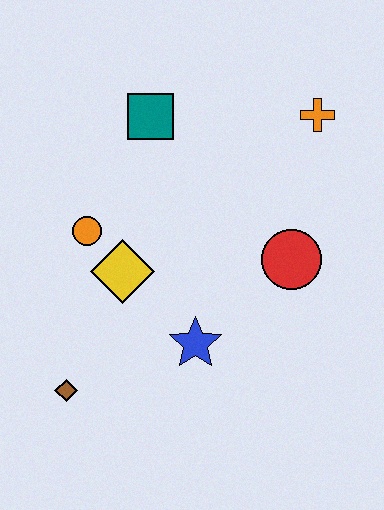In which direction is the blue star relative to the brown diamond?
The blue star is to the right of the brown diamond.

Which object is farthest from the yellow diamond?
The orange cross is farthest from the yellow diamond.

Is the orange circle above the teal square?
No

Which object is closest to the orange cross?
The red circle is closest to the orange cross.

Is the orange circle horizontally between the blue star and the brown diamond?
Yes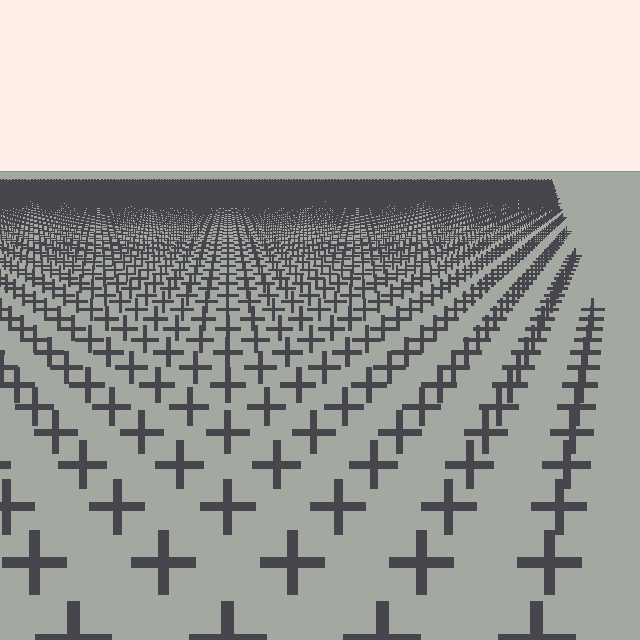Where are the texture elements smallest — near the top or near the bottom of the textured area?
Near the top.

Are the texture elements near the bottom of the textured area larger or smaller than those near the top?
Larger. Near the bottom, elements are closer to the viewer and appear at a bigger on-screen size.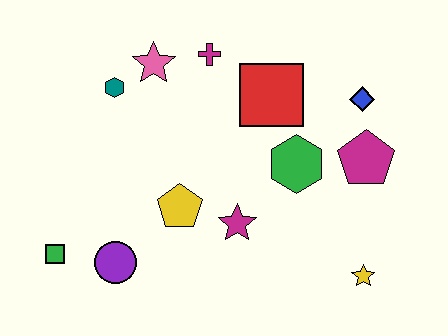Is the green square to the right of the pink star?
No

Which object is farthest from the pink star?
The yellow star is farthest from the pink star.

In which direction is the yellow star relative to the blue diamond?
The yellow star is below the blue diamond.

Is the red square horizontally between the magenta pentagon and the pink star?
Yes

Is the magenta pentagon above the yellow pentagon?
Yes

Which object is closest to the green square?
The purple circle is closest to the green square.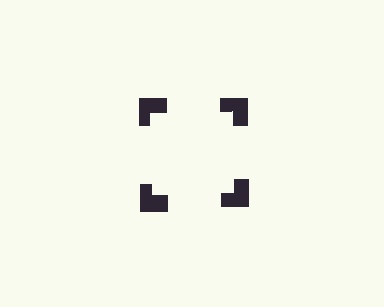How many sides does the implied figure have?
4 sides.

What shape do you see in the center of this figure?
An illusory square — its edges are inferred from the aligned wedge cuts in the notched squares, not physically drawn.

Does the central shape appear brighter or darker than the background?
It typically appears slightly brighter than the background, even though no actual brightness change is drawn.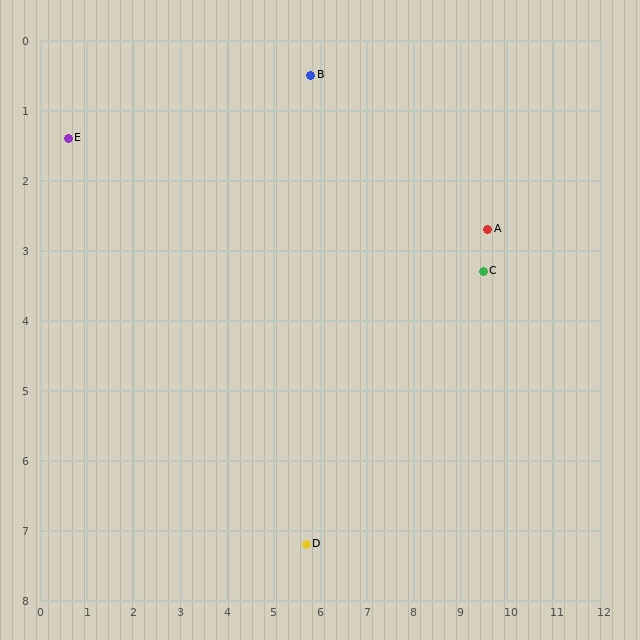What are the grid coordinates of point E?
Point E is at approximately (0.6, 1.4).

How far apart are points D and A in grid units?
Points D and A are about 6.0 grid units apart.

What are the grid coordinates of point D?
Point D is at approximately (5.7, 7.2).